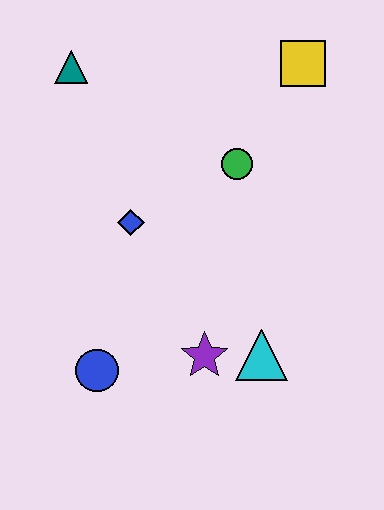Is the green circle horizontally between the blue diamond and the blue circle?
No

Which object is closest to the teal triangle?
The blue diamond is closest to the teal triangle.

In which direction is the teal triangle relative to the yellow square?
The teal triangle is to the left of the yellow square.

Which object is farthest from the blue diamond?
The yellow square is farthest from the blue diamond.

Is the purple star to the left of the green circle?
Yes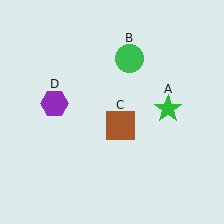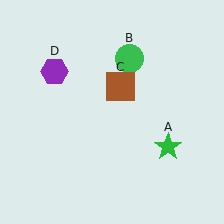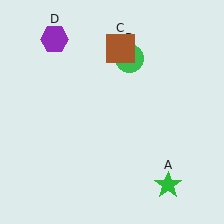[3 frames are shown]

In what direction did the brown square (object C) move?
The brown square (object C) moved up.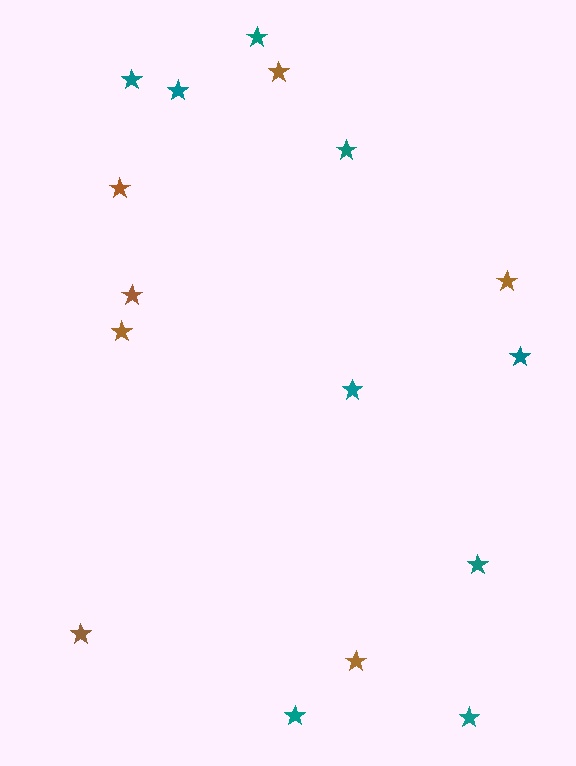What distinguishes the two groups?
There are 2 groups: one group of teal stars (9) and one group of brown stars (7).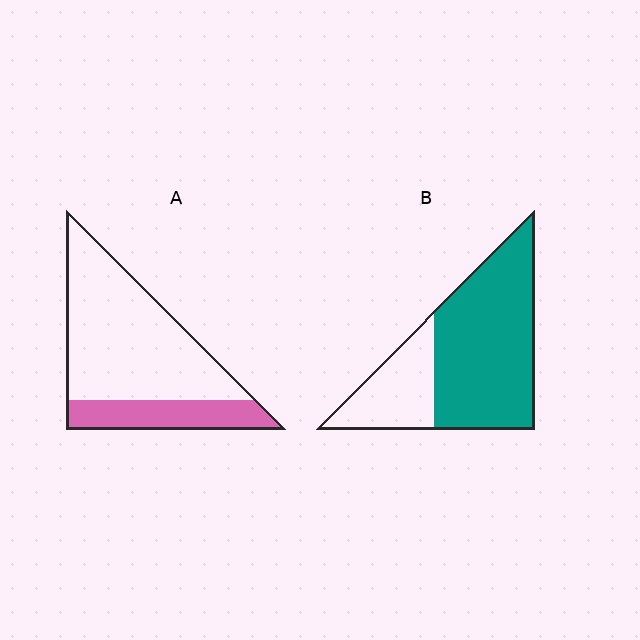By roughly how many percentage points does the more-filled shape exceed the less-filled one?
By roughly 45 percentage points (B over A).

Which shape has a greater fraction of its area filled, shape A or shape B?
Shape B.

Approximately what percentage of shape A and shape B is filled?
A is approximately 25% and B is approximately 70%.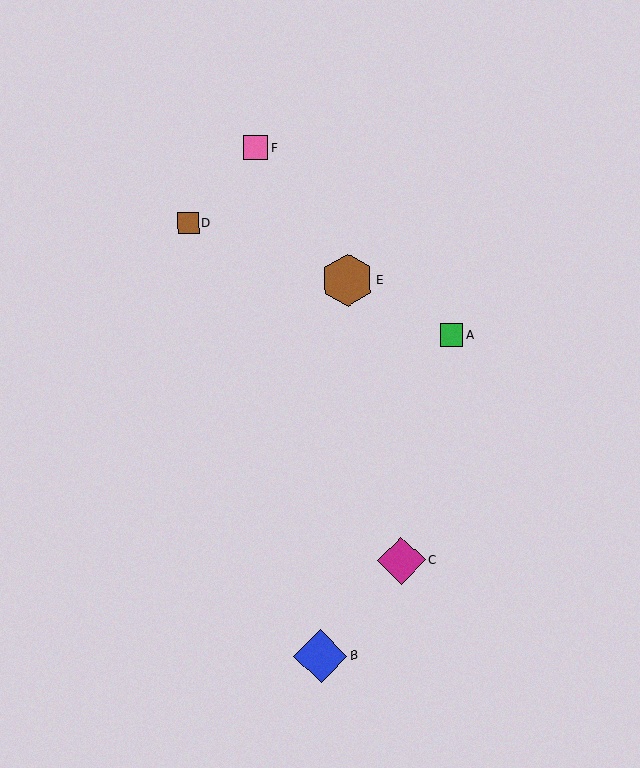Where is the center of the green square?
The center of the green square is at (452, 335).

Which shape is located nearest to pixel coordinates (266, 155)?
The pink square (labeled F) at (256, 148) is nearest to that location.